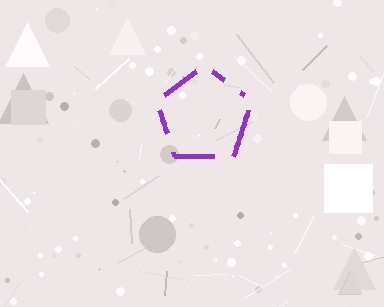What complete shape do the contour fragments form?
The contour fragments form a pentagon.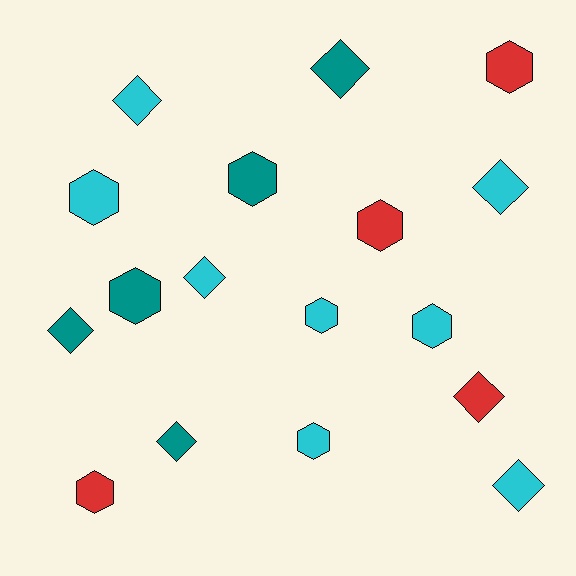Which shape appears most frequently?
Hexagon, with 9 objects.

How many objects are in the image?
There are 17 objects.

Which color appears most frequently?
Cyan, with 8 objects.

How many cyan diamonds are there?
There are 4 cyan diamonds.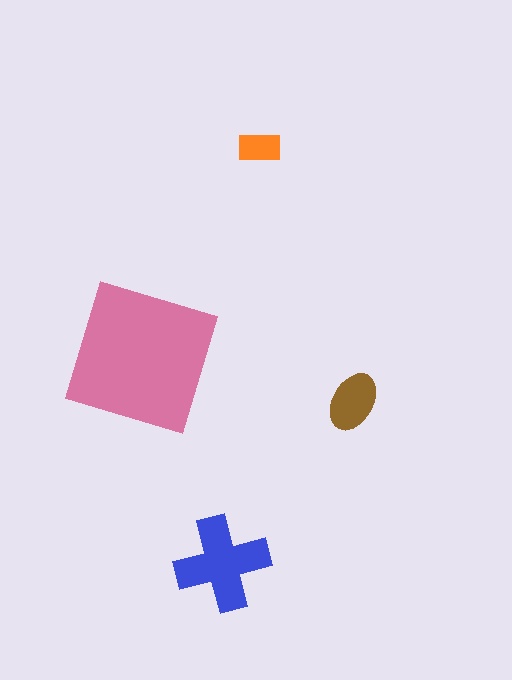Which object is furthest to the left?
The pink square is leftmost.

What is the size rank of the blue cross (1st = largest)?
2nd.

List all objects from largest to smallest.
The pink square, the blue cross, the brown ellipse, the orange rectangle.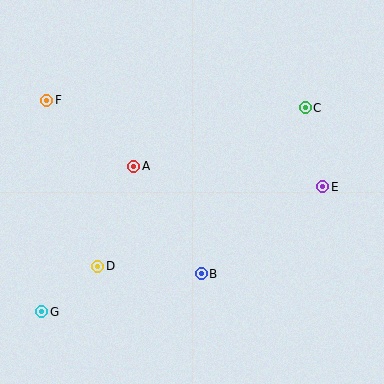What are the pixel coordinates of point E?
Point E is at (323, 187).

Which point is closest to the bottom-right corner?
Point E is closest to the bottom-right corner.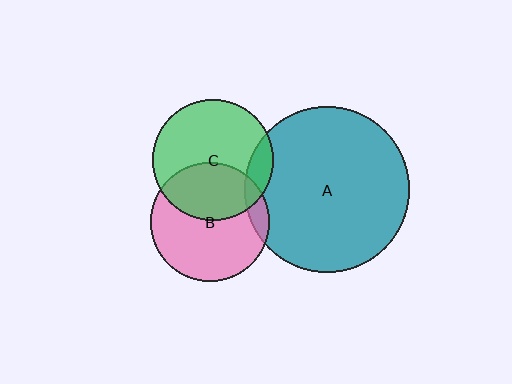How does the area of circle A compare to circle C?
Approximately 1.9 times.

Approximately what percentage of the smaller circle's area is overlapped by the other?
Approximately 10%.